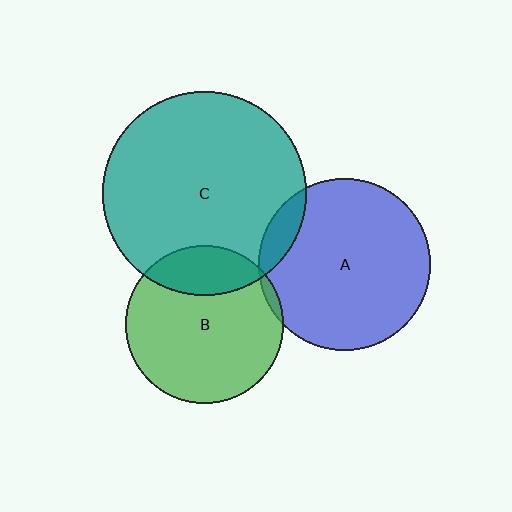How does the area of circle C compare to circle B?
Approximately 1.7 times.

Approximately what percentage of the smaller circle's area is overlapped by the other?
Approximately 5%.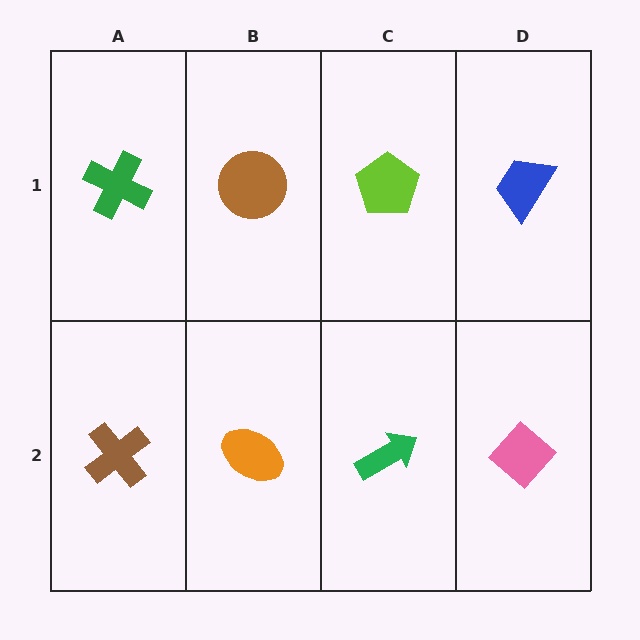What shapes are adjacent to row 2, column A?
A green cross (row 1, column A), an orange ellipse (row 2, column B).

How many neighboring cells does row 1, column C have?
3.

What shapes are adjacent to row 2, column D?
A blue trapezoid (row 1, column D), a green arrow (row 2, column C).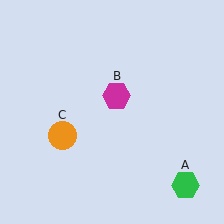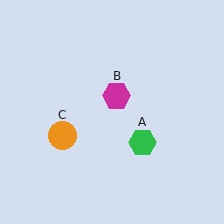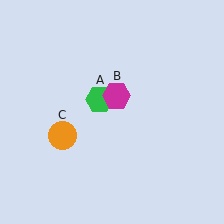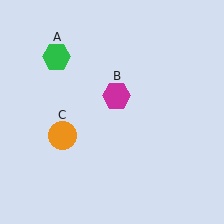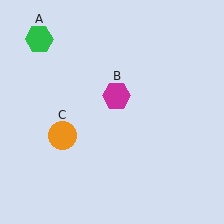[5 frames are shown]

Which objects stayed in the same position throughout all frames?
Magenta hexagon (object B) and orange circle (object C) remained stationary.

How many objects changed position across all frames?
1 object changed position: green hexagon (object A).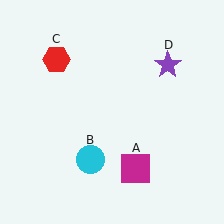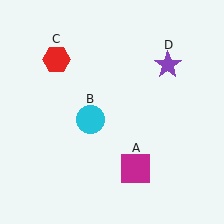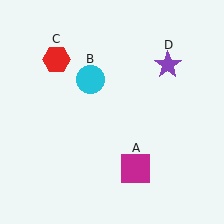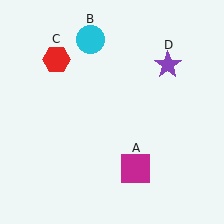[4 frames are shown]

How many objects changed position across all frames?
1 object changed position: cyan circle (object B).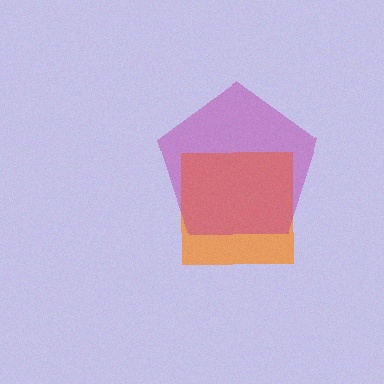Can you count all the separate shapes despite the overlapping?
Yes, there are 2 separate shapes.